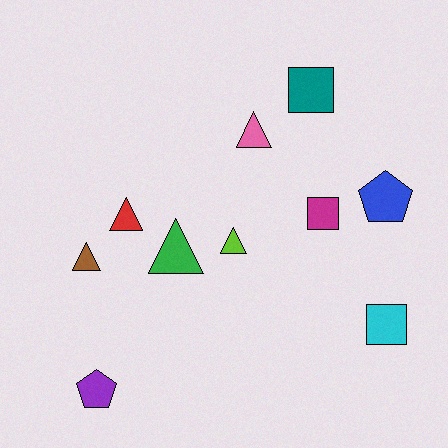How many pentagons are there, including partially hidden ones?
There are 2 pentagons.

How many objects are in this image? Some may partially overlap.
There are 10 objects.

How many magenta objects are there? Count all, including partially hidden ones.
There is 1 magenta object.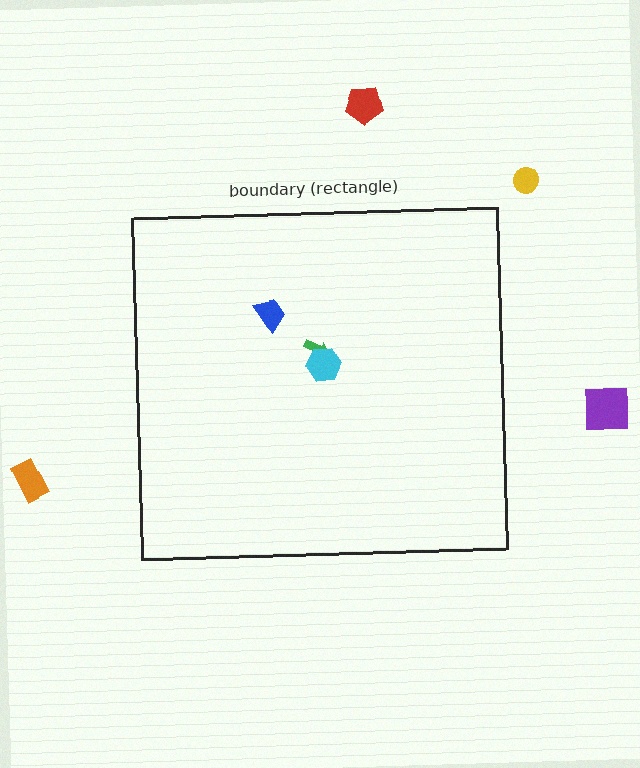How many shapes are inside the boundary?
3 inside, 4 outside.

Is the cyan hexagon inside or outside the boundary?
Inside.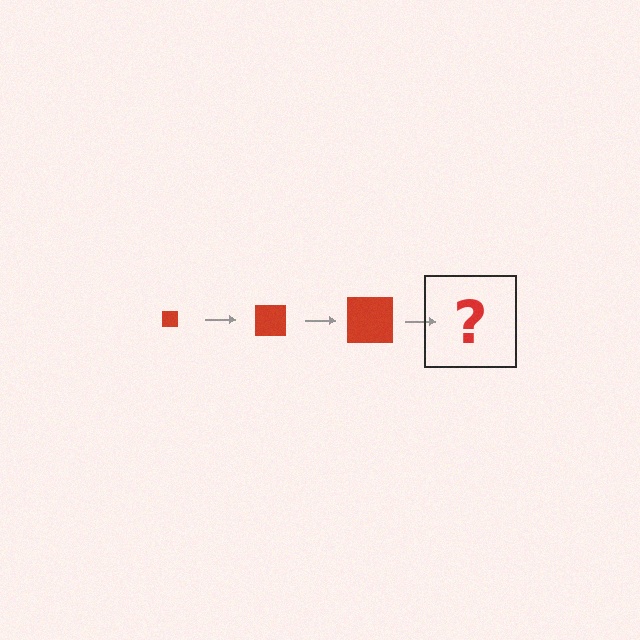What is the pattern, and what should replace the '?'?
The pattern is that the square gets progressively larger each step. The '?' should be a red square, larger than the previous one.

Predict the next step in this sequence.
The next step is a red square, larger than the previous one.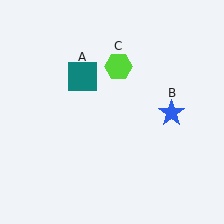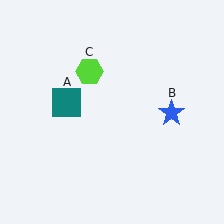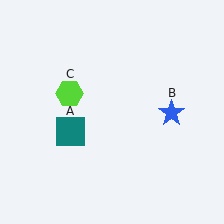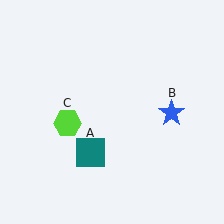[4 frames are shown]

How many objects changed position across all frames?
2 objects changed position: teal square (object A), lime hexagon (object C).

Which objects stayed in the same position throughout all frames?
Blue star (object B) remained stationary.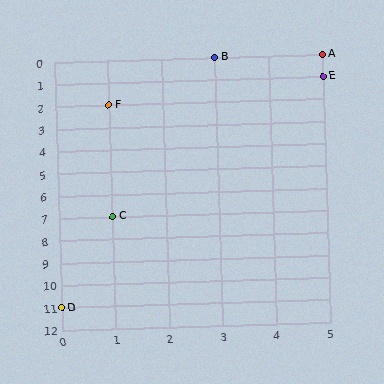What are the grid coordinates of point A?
Point A is at grid coordinates (5, 0).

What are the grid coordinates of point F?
Point F is at grid coordinates (1, 2).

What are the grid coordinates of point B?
Point B is at grid coordinates (3, 0).